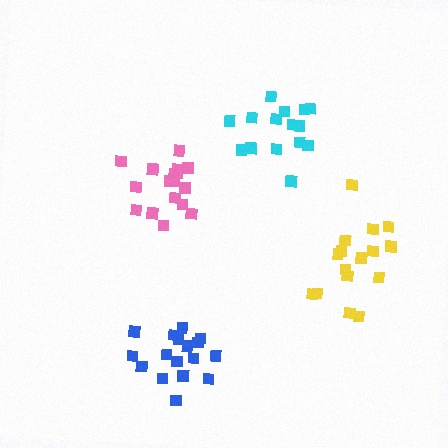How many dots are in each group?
Group 1: 15 dots, Group 2: 18 dots, Group 3: 16 dots, Group 4: 18 dots (67 total).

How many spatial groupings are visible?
There are 4 spatial groupings.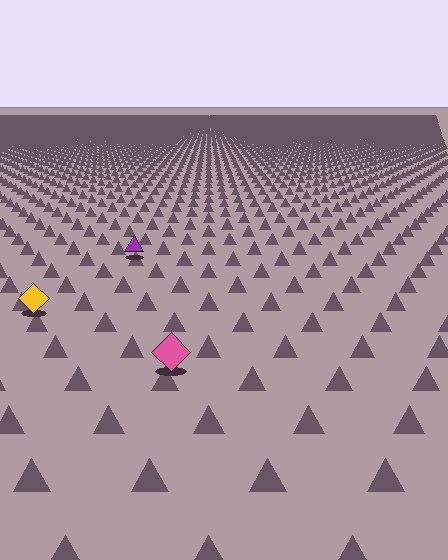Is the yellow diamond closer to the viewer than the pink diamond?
No. The pink diamond is closer — you can tell from the texture gradient: the ground texture is coarser near it.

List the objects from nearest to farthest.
From nearest to farthest: the pink diamond, the yellow diamond, the purple triangle.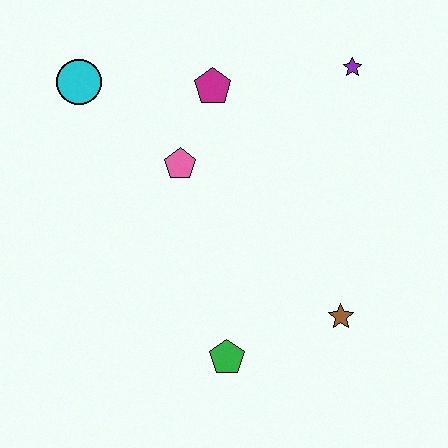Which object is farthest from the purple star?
The green pentagon is farthest from the purple star.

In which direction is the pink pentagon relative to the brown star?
The pink pentagon is to the left of the brown star.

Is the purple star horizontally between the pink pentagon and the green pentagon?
No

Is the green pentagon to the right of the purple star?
No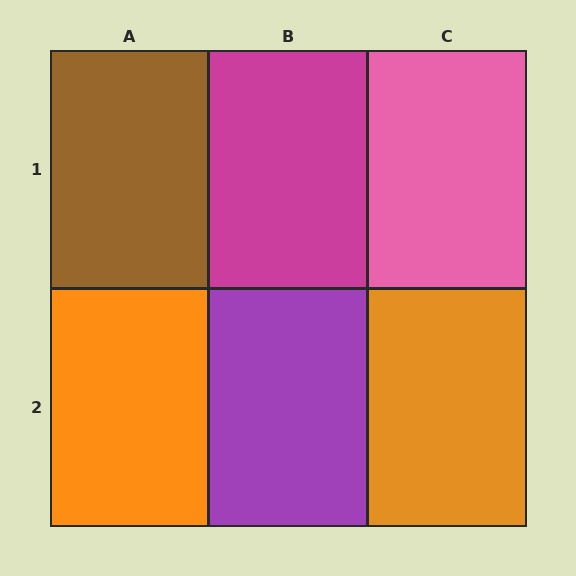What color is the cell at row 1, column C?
Pink.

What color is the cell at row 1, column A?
Brown.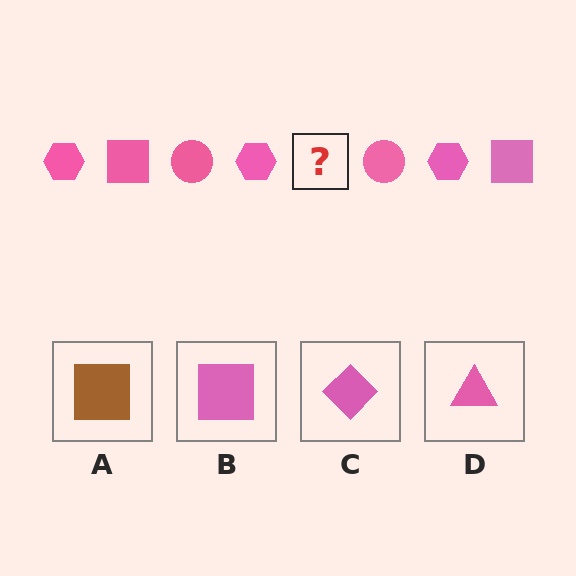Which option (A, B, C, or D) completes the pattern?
B.